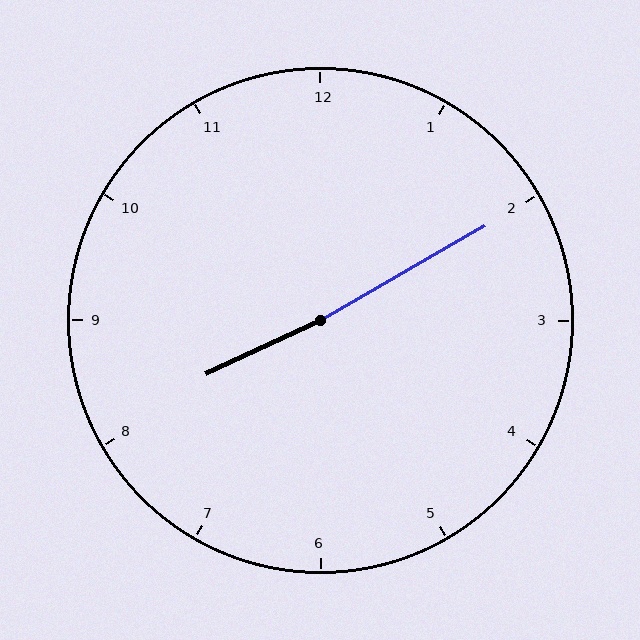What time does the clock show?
8:10.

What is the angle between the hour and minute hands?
Approximately 175 degrees.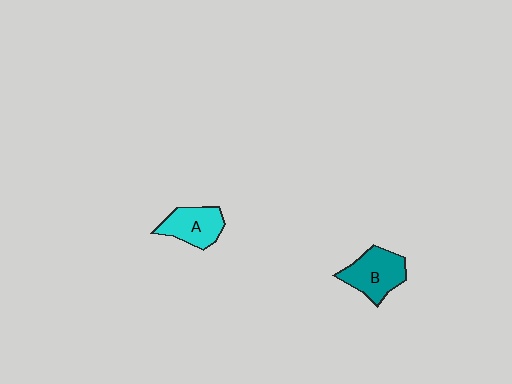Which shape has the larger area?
Shape B (teal).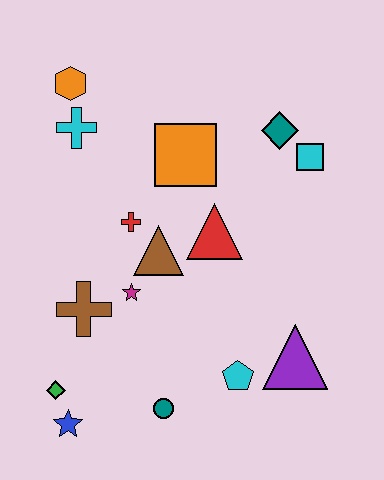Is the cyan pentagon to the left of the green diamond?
No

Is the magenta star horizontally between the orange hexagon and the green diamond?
No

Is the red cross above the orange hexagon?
No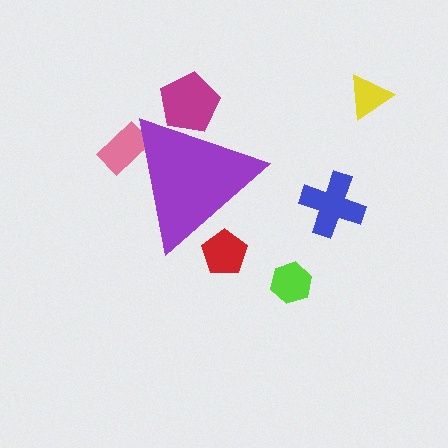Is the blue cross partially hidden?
No, the blue cross is fully visible.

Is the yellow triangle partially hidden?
No, the yellow triangle is fully visible.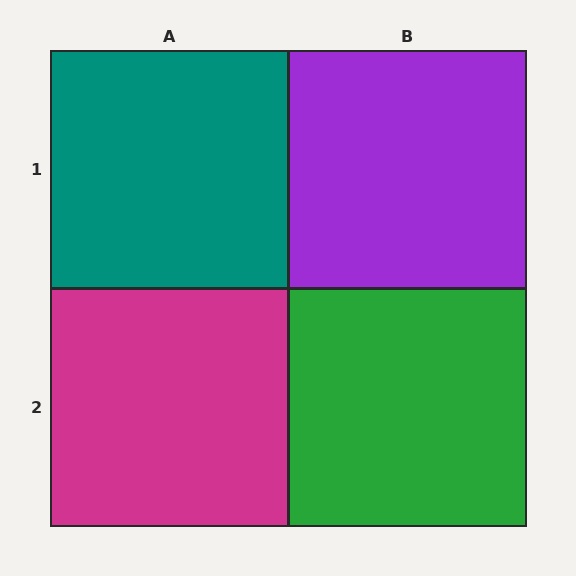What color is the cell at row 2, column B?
Green.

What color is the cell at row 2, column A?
Magenta.